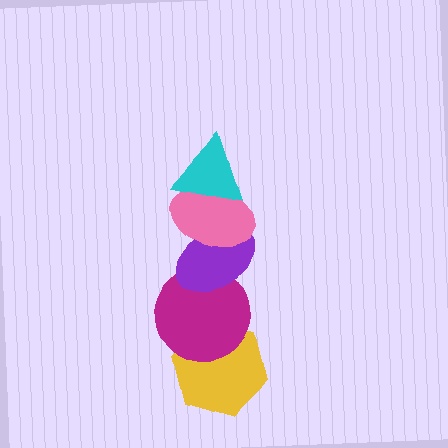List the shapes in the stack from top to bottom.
From top to bottom: the cyan triangle, the pink ellipse, the purple ellipse, the magenta circle, the yellow hexagon.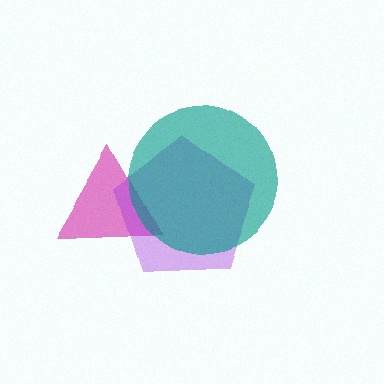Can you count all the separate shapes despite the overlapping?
Yes, there are 3 separate shapes.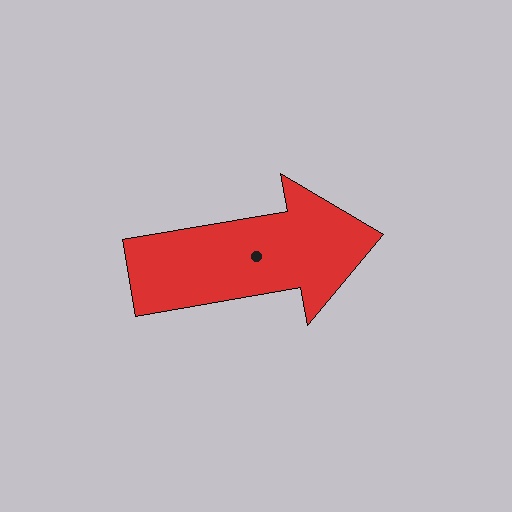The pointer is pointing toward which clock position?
Roughly 3 o'clock.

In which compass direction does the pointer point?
East.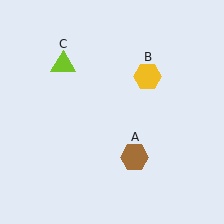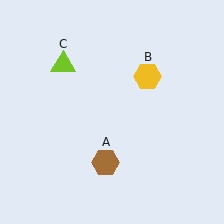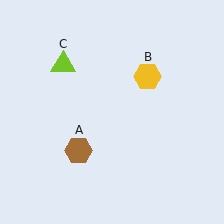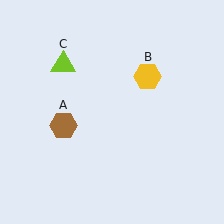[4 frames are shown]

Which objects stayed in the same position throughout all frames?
Yellow hexagon (object B) and lime triangle (object C) remained stationary.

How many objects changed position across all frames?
1 object changed position: brown hexagon (object A).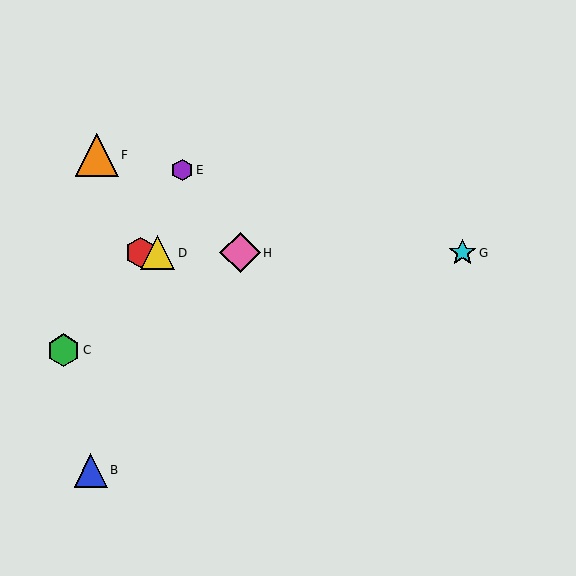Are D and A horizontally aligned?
Yes, both are at y≈253.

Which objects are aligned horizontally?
Objects A, D, G, H are aligned horizontally.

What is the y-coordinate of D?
Object D is at y≈253.